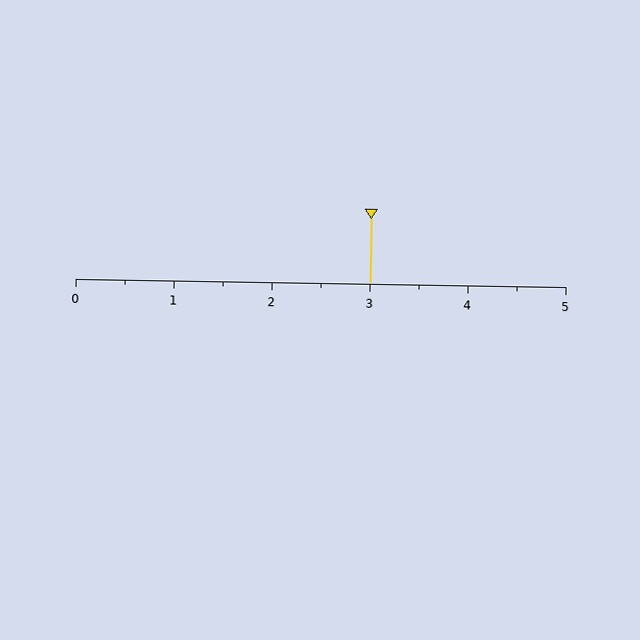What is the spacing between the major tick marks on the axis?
The major ticks are spaced 1 apart.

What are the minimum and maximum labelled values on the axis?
The axis runs from 0 to 5.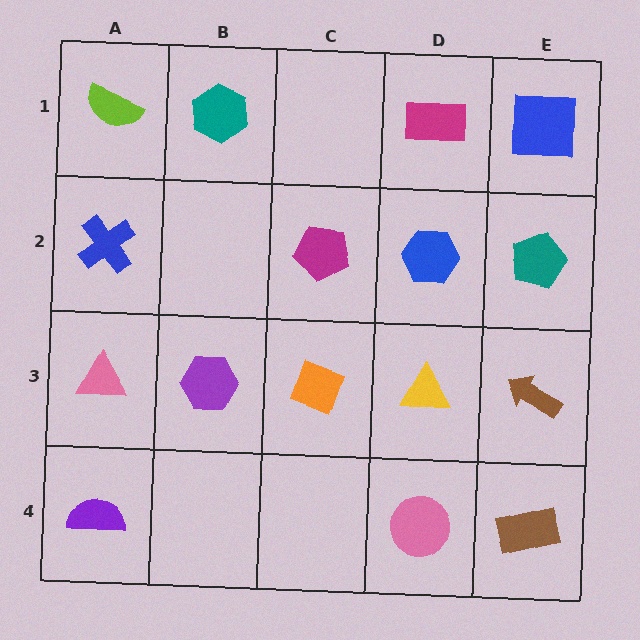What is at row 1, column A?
A lime semicircle.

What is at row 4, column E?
A brown rectangle.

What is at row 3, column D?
A yellow triangle.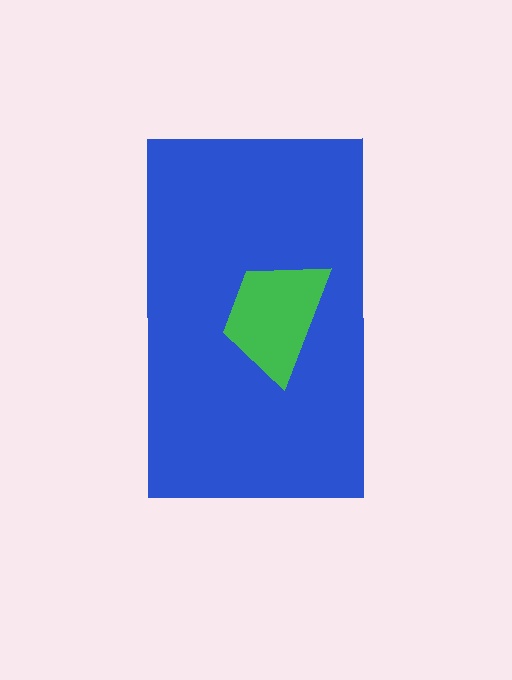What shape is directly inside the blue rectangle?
The green trapezoid.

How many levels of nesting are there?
2.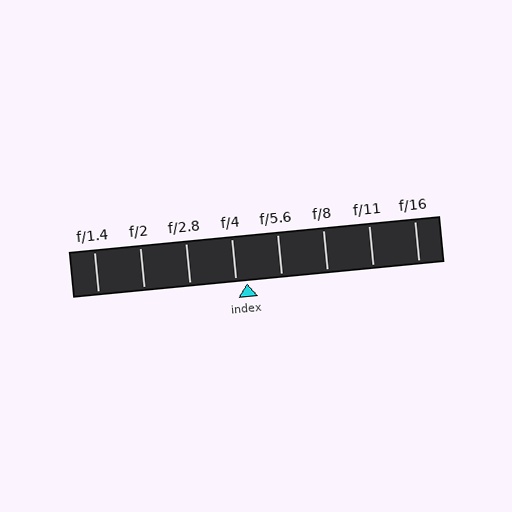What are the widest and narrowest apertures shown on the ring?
The widest aperture shown is f/1.4 and the narrowest is f/16.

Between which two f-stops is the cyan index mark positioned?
The index mark is between f/4 and f/5.6.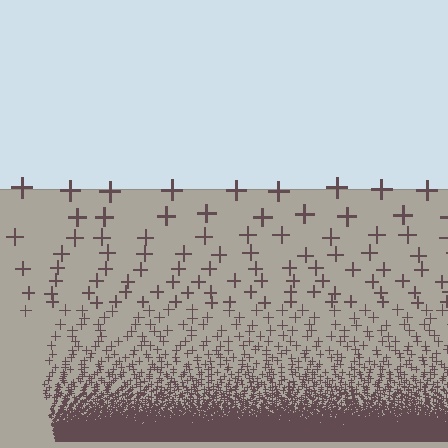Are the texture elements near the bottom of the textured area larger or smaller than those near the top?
Smaller. The gradient is inverted — elements near the bottom are smaller and denser.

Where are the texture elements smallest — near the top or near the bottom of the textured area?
Near the bottom.